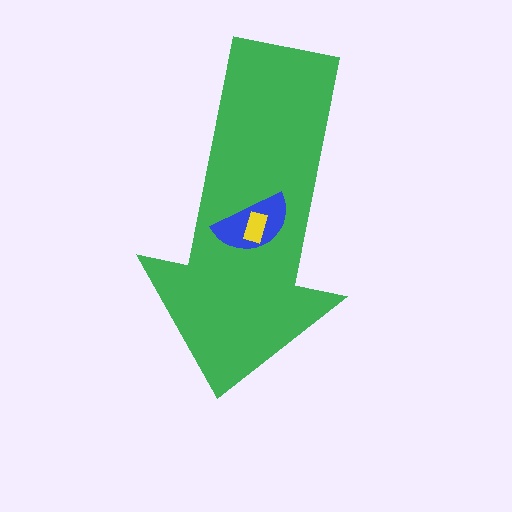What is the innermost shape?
The yellow rectangle.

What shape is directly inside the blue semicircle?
The yellow rectangle.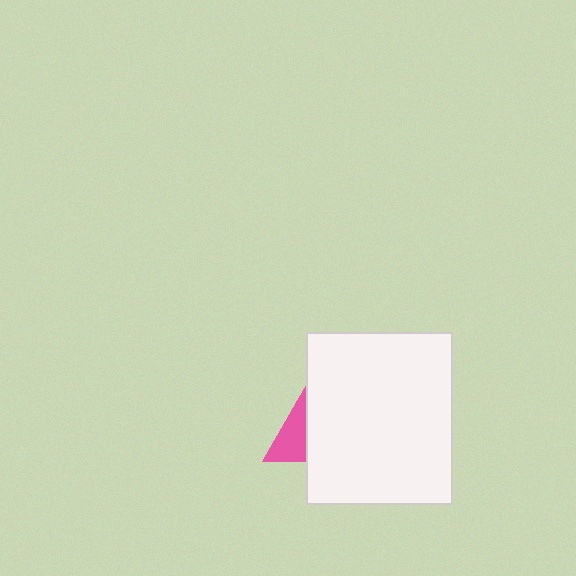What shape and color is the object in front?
The object in front is a white rectangle.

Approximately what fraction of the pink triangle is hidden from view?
Roughly 63% of the pink triangle is hidden behind the white rectangle.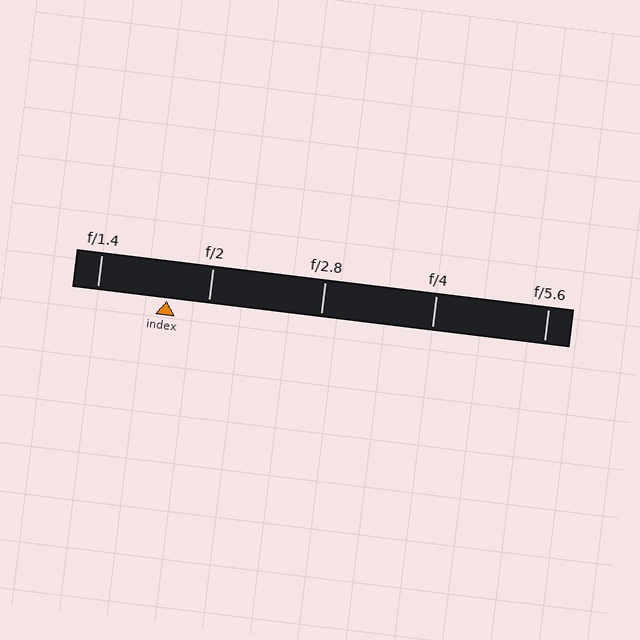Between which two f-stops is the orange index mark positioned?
The index mark is between f/1.4 and f/2.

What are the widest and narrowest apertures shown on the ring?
The widest aperture shown is f/1.4 and the narrowest is f/5.6.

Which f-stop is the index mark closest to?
The index mark is closest to f/2.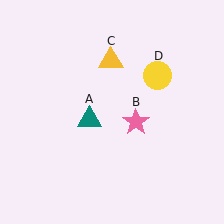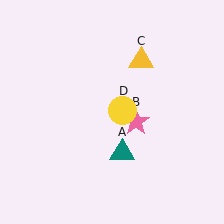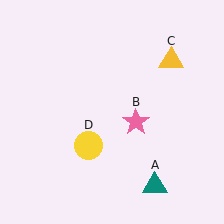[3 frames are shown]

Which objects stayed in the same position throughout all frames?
Pink star (object B) remained stationary.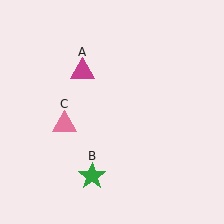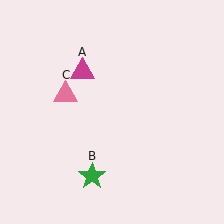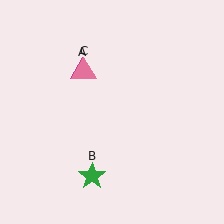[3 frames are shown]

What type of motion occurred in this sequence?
The pink triangle (object C) rotated clockwise around the center of the scene.